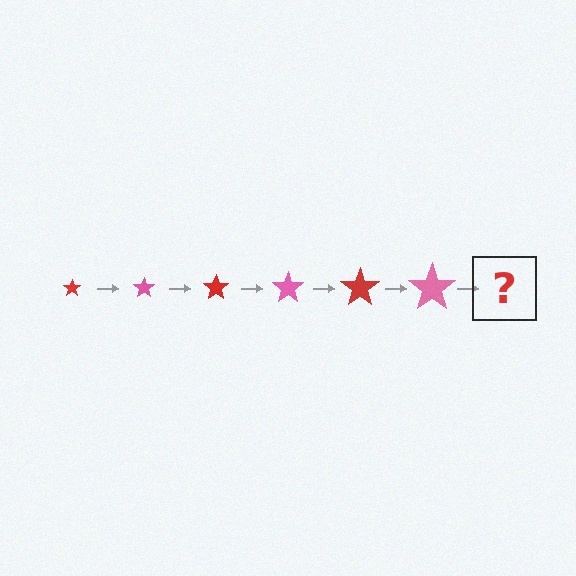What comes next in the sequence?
The next element should be a red star, larger than the previous one.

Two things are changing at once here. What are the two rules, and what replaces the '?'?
The two rules are that the star grows larger each step and the color cycles through red and pink. The '?' should be a red star, larger than the previous one.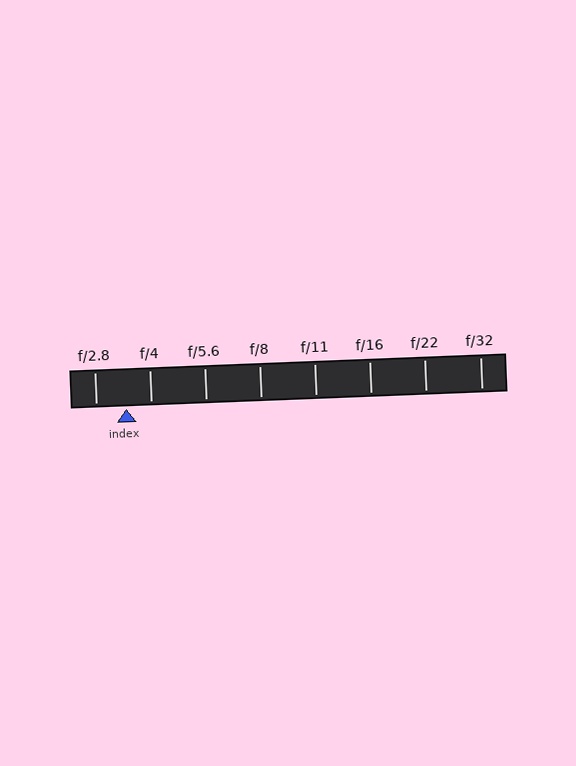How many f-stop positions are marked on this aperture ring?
There are 8 f-stop positions marked.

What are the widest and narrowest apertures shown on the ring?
The widest aperture shown is f/2.8 and the narrowest is f/32.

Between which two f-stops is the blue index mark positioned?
The index mark is between f/2.8 and f/4.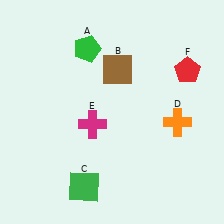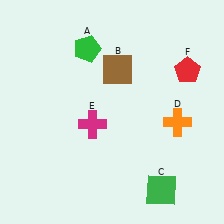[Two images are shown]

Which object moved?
The green square (C) moved right.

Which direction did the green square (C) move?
The green square (C) moved right.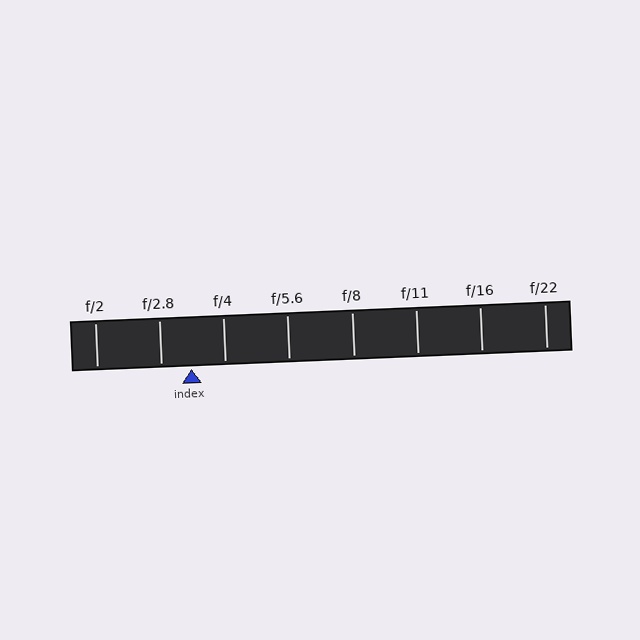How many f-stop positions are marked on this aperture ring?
There are 8 f-stop positions marked.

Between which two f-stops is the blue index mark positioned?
The index mark is between f/2.8 and f/4.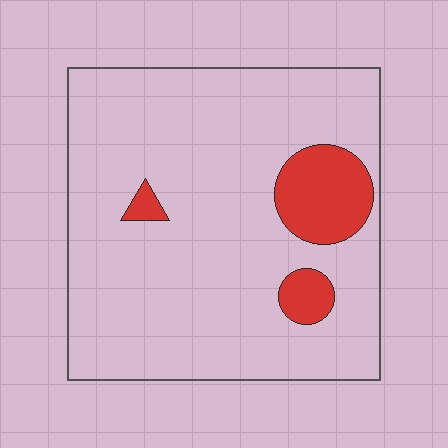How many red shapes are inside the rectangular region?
3.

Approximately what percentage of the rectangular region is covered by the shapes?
Approximately 10%.